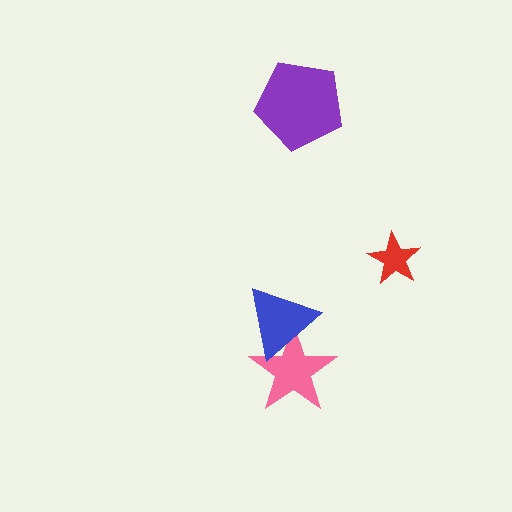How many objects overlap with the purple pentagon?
0 objects overlap with the purple pentagon.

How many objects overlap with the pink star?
1 object overlaps with the pink star.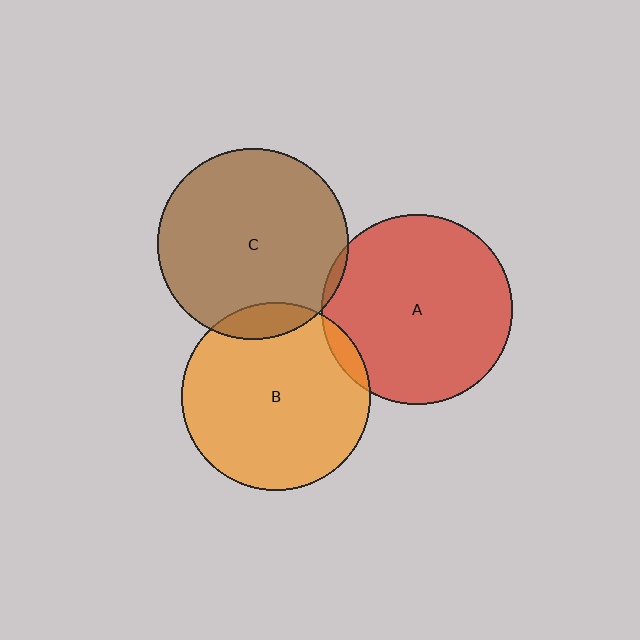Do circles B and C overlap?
Yes.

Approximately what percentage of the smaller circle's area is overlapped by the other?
Approximately 10%.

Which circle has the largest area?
Circle C (brown).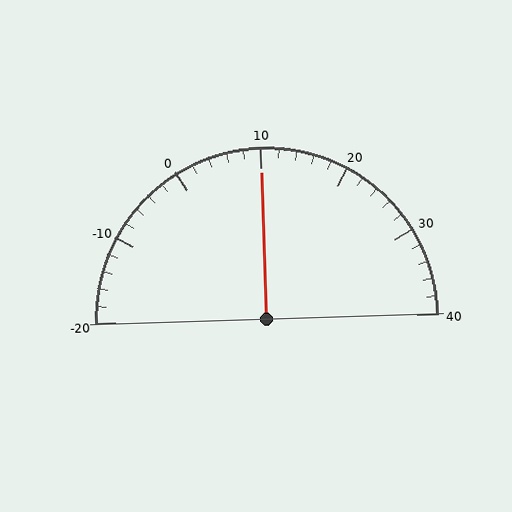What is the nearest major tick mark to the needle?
The nearest major tick mark is 10.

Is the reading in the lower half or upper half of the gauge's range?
The reading is in the upper half of the range (-20 to 40).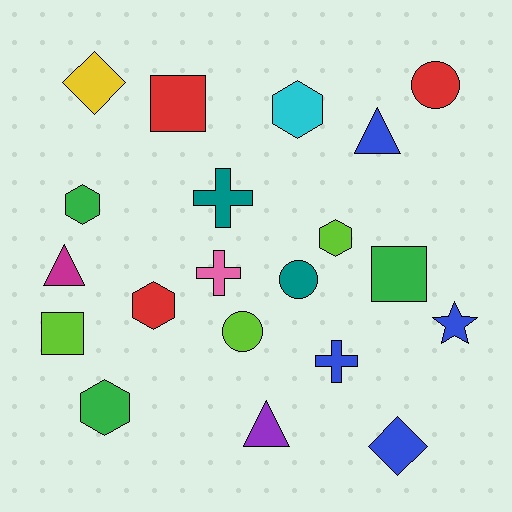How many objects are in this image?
There are 20 objects.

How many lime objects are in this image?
There are 3 lime objects.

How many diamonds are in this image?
There are 2 diamonds.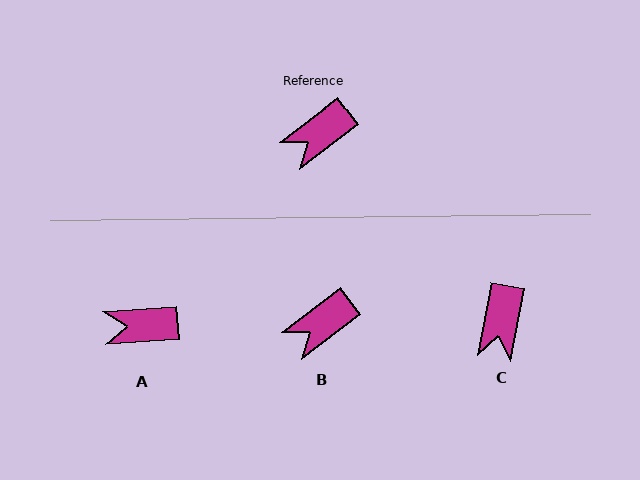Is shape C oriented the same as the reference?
No, it is off by about 42 degrees.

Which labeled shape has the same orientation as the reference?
B.